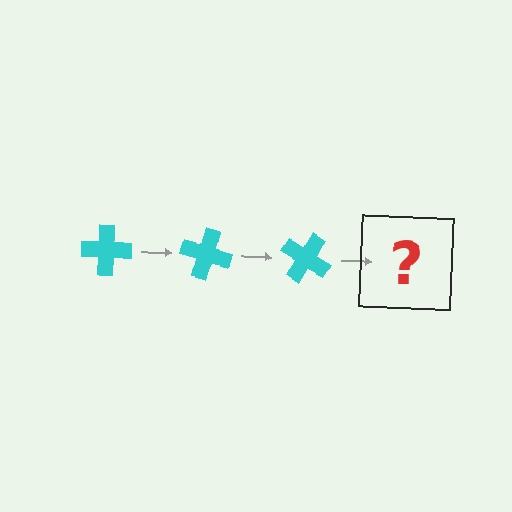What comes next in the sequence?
The next element should be a cyan cross rotated 45 degrees.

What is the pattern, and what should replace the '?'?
The pattern is that the cross rotates 15 degrees each step. The '?' should be a cyan cross rotated 45 degrees.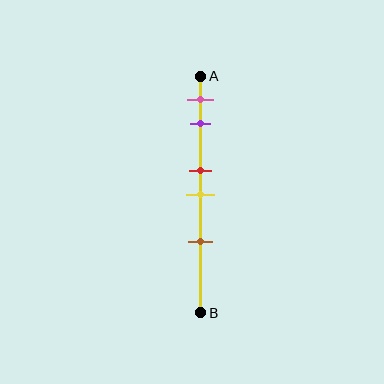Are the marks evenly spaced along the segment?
No, the marks are not evenly spaced.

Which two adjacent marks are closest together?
The red and yellow marks are the closest adjacent pair.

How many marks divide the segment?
There are 5 marks dividing the segment.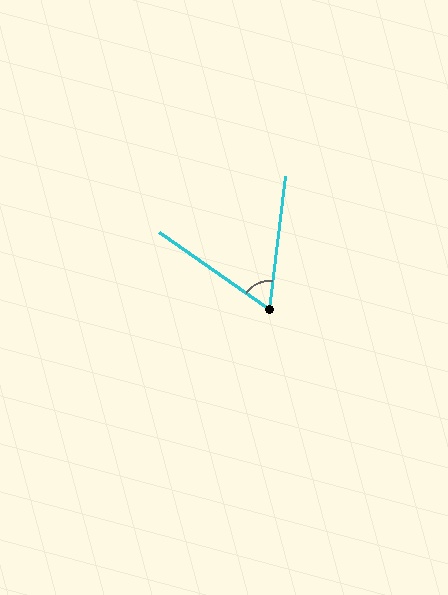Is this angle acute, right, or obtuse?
It is acute.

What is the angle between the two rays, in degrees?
Approximately 62 degrees.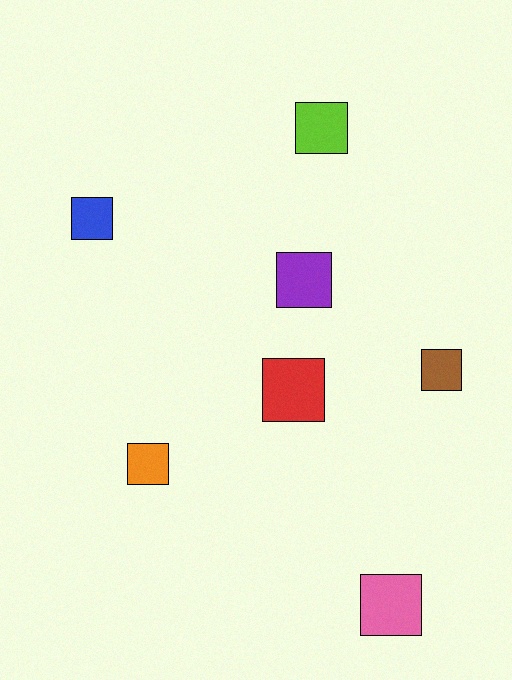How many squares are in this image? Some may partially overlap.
There are 7 squares.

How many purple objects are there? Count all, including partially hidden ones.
There is 1 purple object.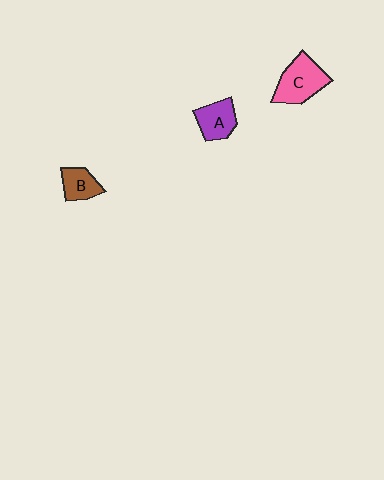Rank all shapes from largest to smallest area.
From largest to smallest: C (pink), A (purple), B (brown).